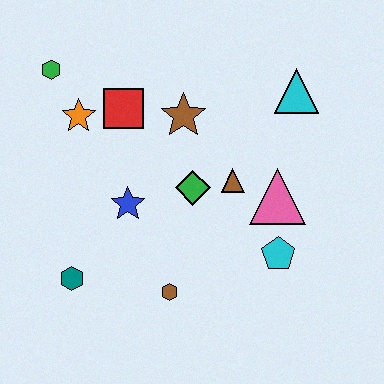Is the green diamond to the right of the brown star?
Yes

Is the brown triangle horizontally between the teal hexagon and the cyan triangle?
Yes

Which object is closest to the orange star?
The red square is closest to the orange star.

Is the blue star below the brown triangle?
Yes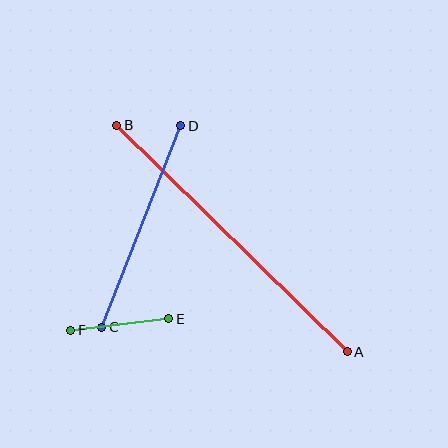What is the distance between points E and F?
The distance is approximately 99 pixels.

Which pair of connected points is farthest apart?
Points A and B are farthest apart.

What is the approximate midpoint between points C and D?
The midpoint is at approximately (141, 227) pixels.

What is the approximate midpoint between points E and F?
The midpoint is at approximately (120, 325) pixels.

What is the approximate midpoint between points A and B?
The midpoint is at approximately (232, 238) pixels.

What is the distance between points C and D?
The distance is approximately 216 pixels.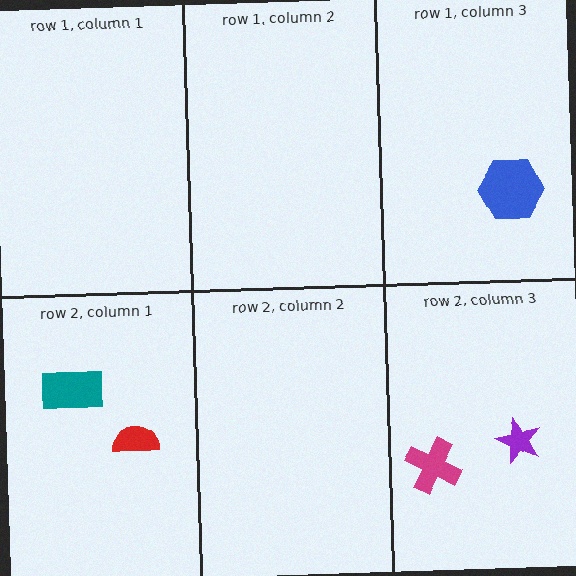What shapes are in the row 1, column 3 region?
The blue hexagon.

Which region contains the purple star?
The row 2, column 3 region.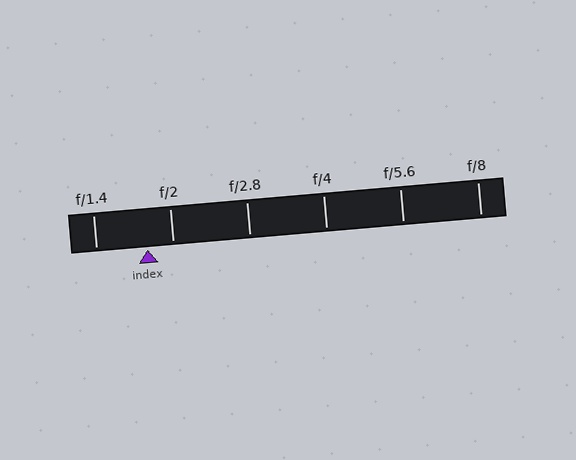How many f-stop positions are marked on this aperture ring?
There are 6 f-stop positions marked.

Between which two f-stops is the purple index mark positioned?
The index mark is between f/1.4 and f/2.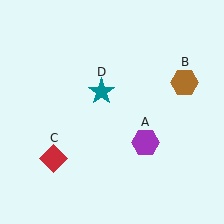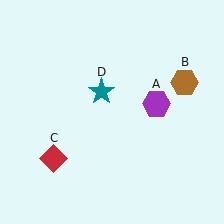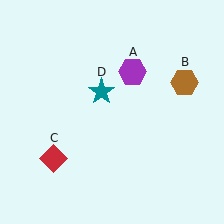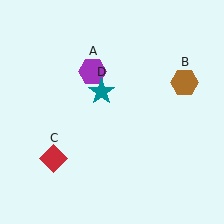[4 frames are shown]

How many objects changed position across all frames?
1 object changed position: purple hexagon (object A).